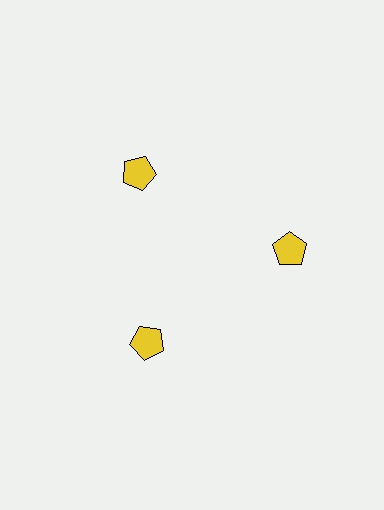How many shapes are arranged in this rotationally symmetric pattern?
There are 3 shapes, arranged in 3 groups of 1.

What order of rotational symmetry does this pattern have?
This pattern has 3-fold rotational symmetry.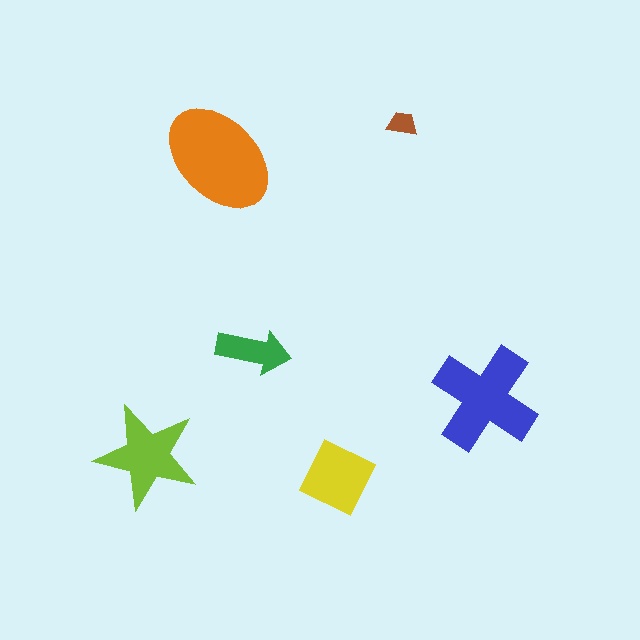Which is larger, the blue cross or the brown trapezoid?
The blue cross.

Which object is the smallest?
The brown trapezoid.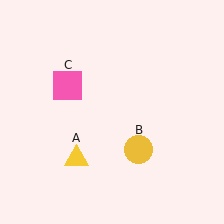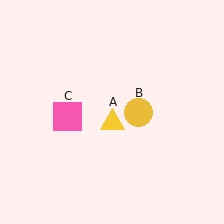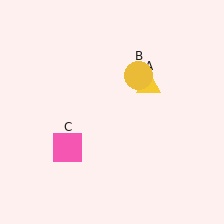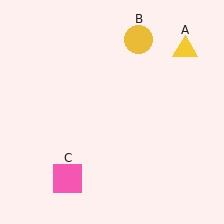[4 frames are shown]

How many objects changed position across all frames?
3 objects changed position: yellow triangle (object A), yellow circle (object B), pink square (object C).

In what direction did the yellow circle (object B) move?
The yellow circle (object B) moved up.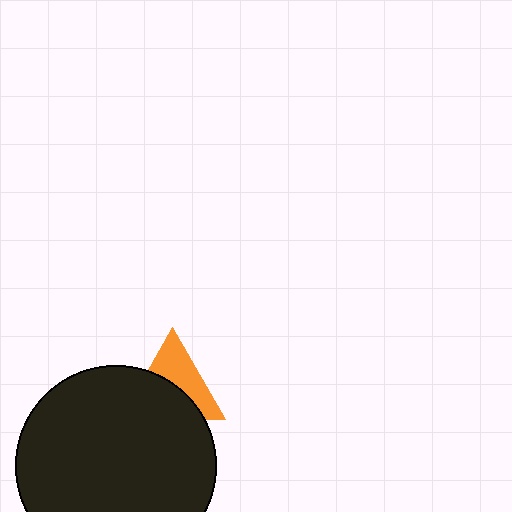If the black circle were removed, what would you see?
You would see the complete orange triangle.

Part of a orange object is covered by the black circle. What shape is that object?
It is a triangle.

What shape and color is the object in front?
The object in front is a black circle.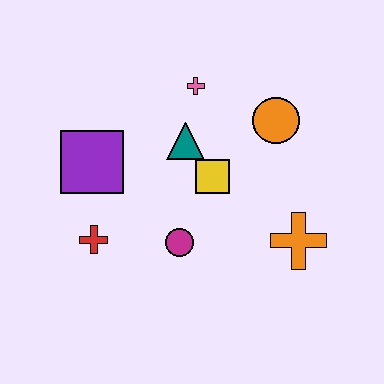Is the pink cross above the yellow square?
Yes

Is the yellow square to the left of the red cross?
No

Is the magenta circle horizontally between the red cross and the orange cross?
Yes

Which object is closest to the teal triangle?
The yellow square is closest to the teal triangle.